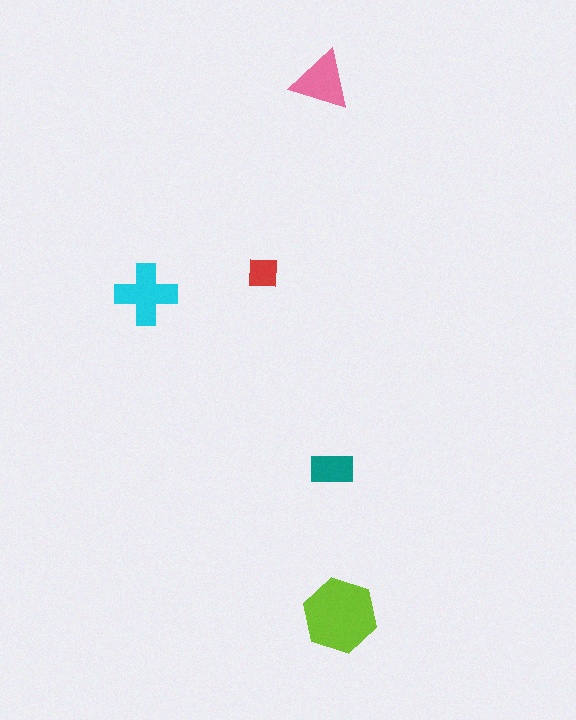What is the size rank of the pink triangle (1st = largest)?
3rd.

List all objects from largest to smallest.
The lime hexagon, the cyan cross, the pink triangle, the teal rectangle, the red square.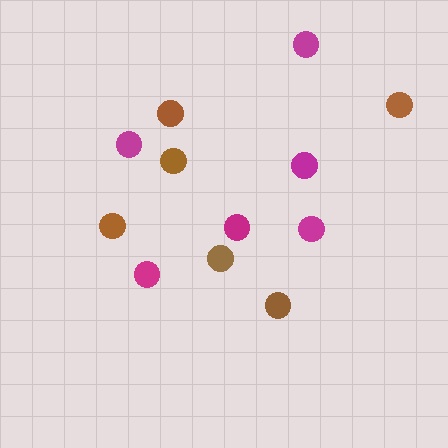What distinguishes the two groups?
There are 2 groups: one group of magenta circles (6) and one group of brown circles (6).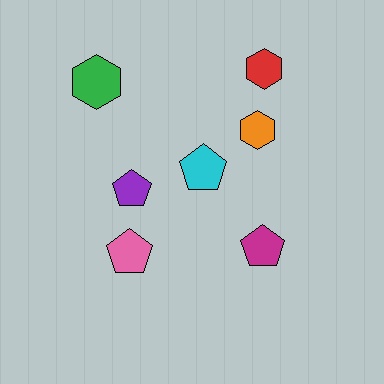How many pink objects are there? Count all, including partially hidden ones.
There is 1 pink object.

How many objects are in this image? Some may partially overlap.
There are 7 objects.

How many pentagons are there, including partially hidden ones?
There are 4 pentagons.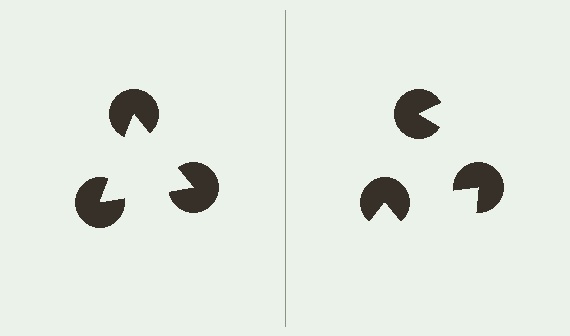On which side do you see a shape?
An illusory triangle appears on the left side. On the right side the wedge cuts are rotated, so no coherent shape forms.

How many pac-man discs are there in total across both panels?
6 — 3 on each side.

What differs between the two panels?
The pac-man discs are positioned identically on both sides; only the wedge orientations differ. On the left they align to a triangle; on the right they are misaligned.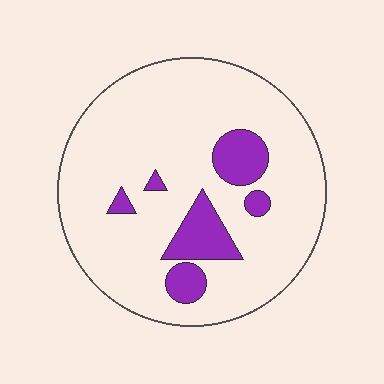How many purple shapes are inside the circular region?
6.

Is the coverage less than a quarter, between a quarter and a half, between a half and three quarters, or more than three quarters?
Less than a quarter.